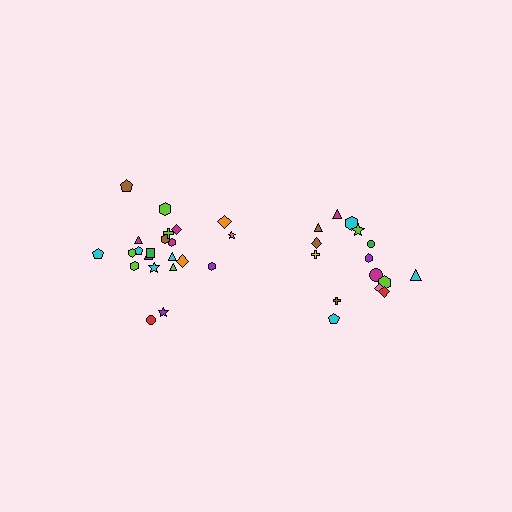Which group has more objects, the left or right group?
The left group.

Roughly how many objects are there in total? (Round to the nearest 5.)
Roughly 35 objects in total.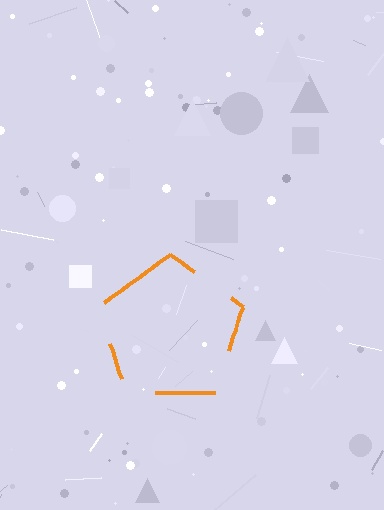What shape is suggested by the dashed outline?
The dashed outline suggests a pentagon.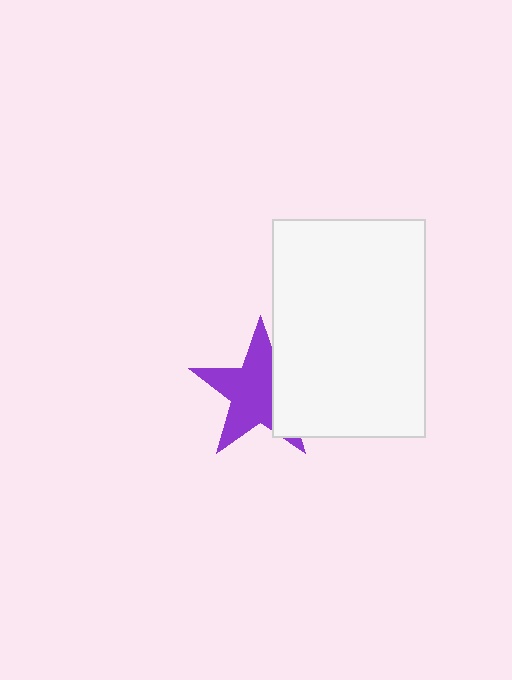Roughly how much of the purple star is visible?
Most of it is visible (roughly 67%).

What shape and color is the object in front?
The object in front is a white rectangle.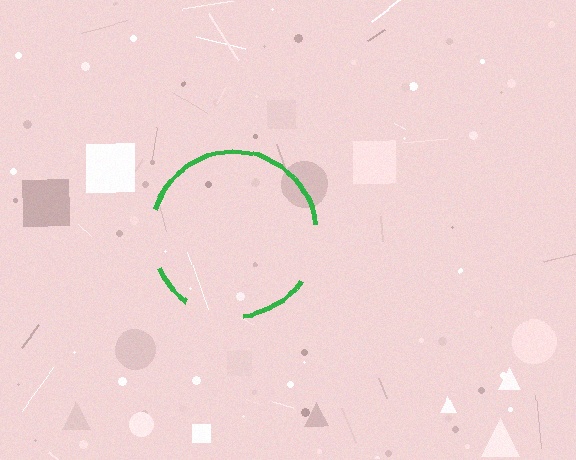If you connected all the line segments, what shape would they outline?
They would outline a circle.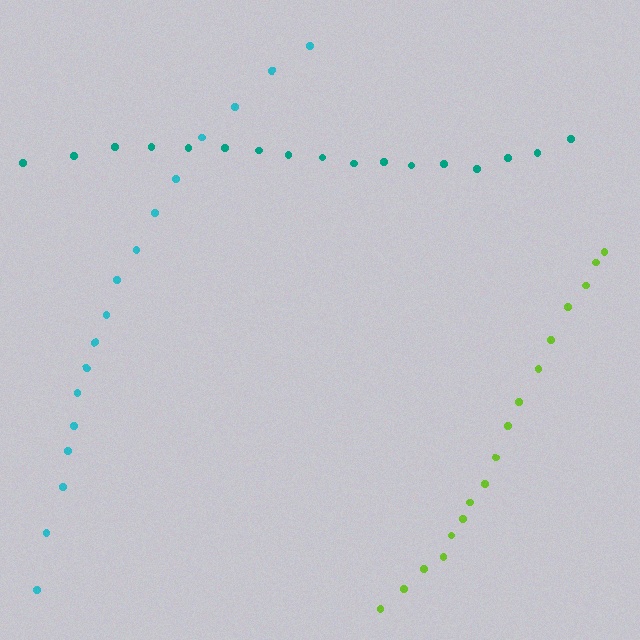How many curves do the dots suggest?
There are 3 distinct paths.